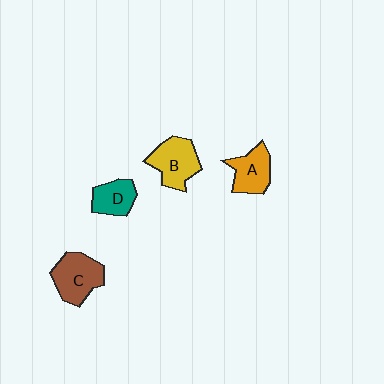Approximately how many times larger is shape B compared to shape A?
Approximately 1.2 times.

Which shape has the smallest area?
Shape D (teal).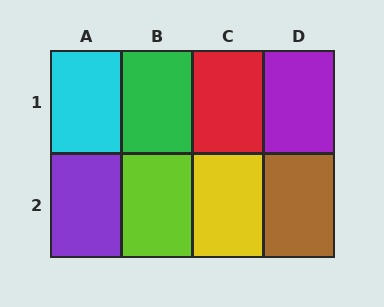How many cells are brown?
1 cell is brown.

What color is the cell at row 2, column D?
Brown.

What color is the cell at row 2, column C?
Yellow.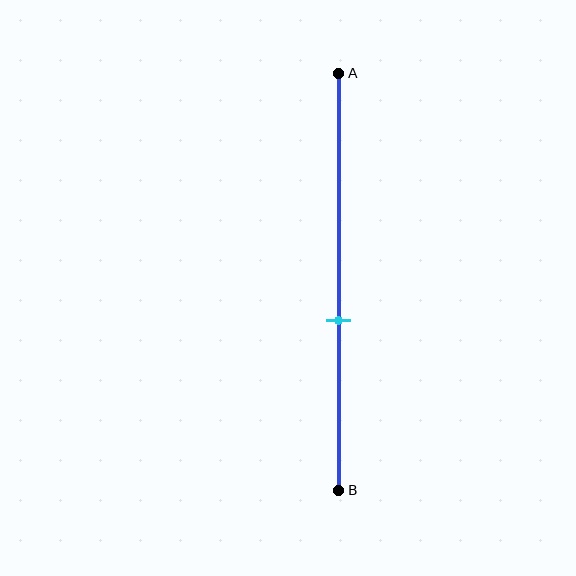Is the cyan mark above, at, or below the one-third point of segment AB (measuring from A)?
The cyan mark is below the one-third point of segment AB.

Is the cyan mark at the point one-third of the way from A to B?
No, the mark is at about 60% from A, not at the 33% one-third point.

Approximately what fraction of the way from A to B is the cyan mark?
The cyan mark is approximately 60% of the way from A to B.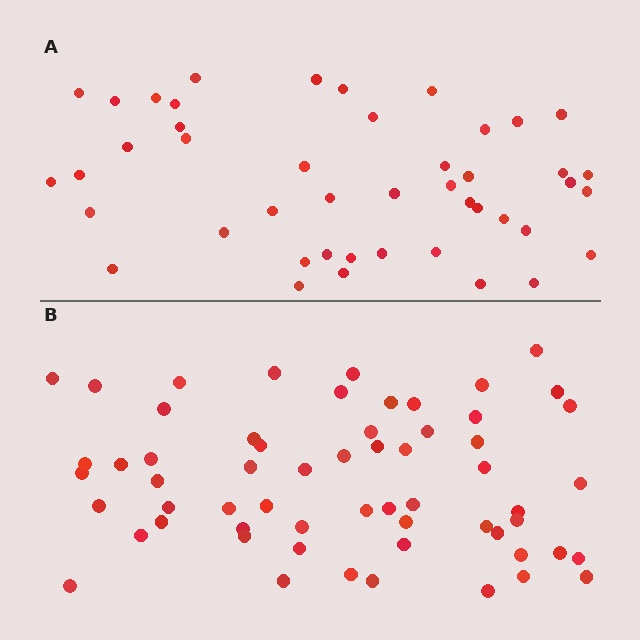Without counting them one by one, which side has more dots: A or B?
Region B (the bottom region) has more dots.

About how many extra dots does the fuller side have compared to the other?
Region B has approximately 15 more dots than region A.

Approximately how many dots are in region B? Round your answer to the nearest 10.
About 60 dots.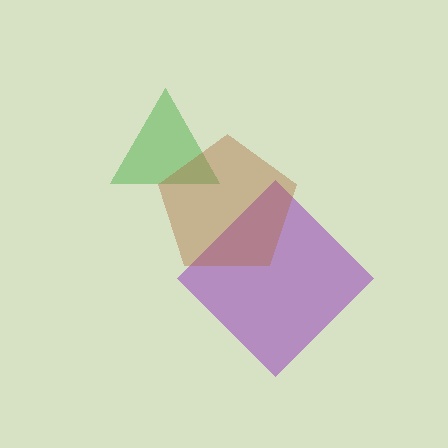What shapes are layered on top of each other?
The layered shapes are: a purple diamond, a green triangle, a brown pentagon.